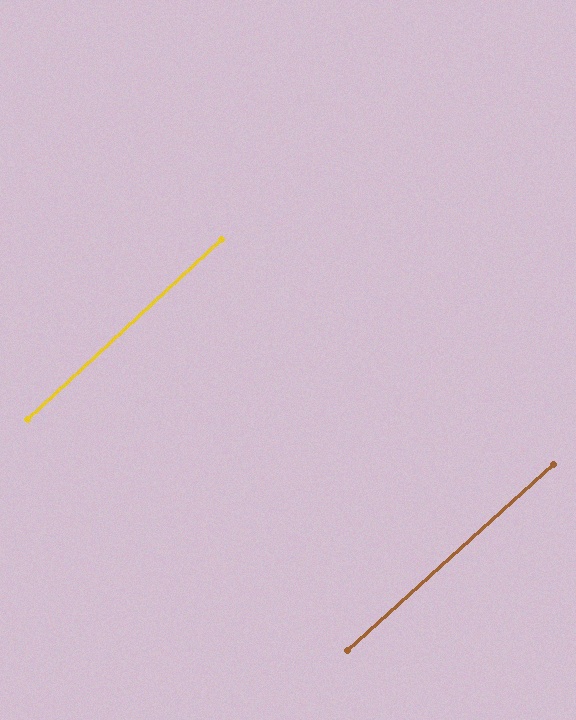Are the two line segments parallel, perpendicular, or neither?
Parallel — their directions differ by only 0.9°.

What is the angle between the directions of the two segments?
Approximately 1 degree.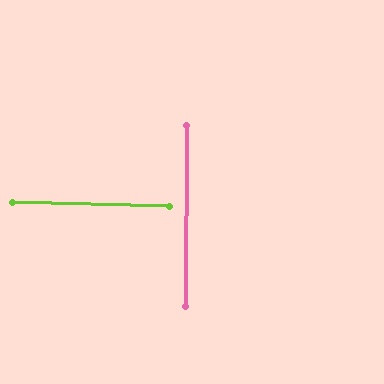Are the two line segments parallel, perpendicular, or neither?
Perpendicular — they meet at approximately 88°.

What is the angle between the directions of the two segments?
Approximately 88 degrees.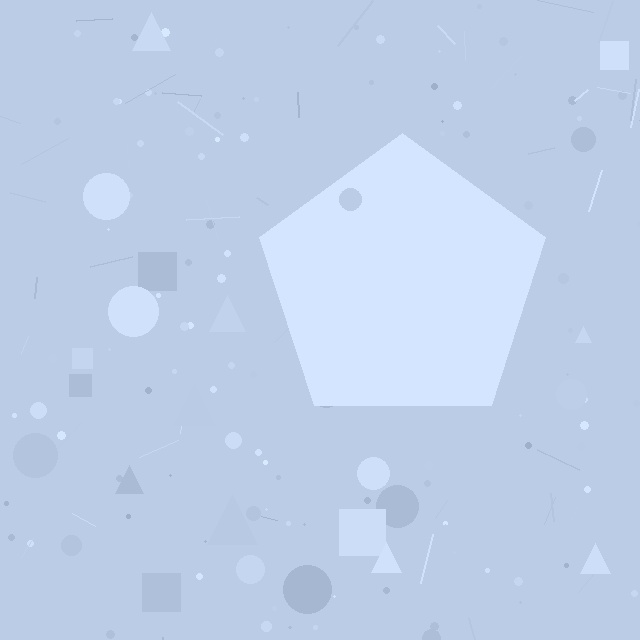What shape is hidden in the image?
A pentagon is hidden in the image.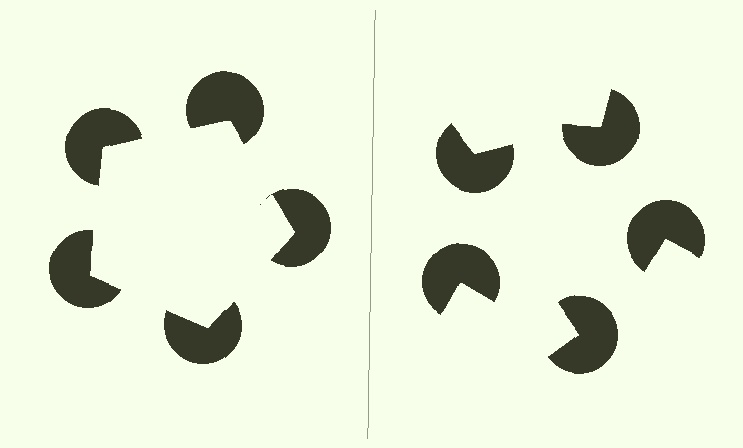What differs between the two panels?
The pac-man discs are positioned identically on both sides; only the wedge orientations differ. On the left they align to a pentagon; on the right they are misaligned.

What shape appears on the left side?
An illusory pentagon.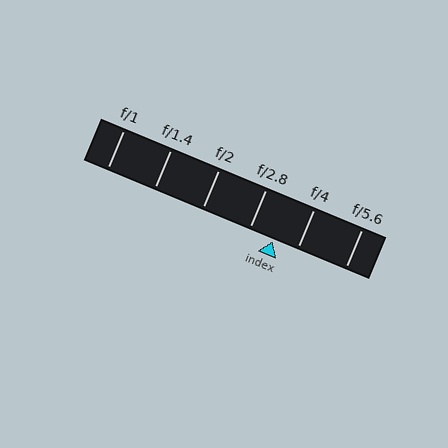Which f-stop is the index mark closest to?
The index mark is closest to f/2.8.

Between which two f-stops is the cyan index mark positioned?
The index mark is between f/2.8 and f/4.